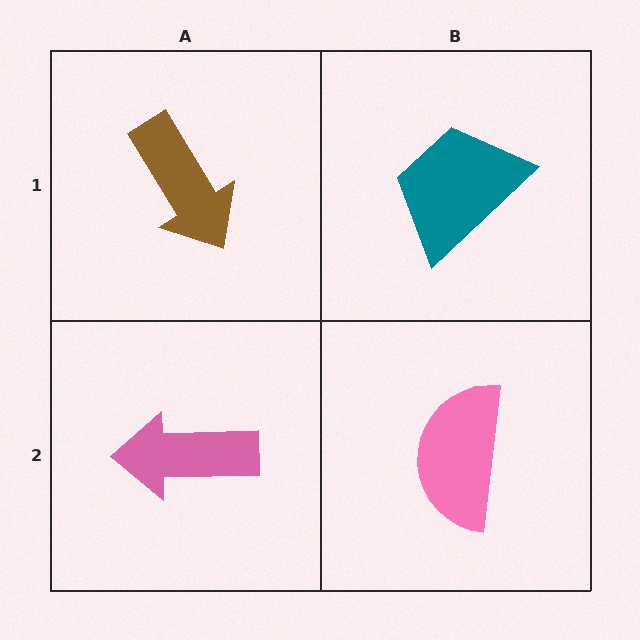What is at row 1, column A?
A brown arrow.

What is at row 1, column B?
A teal trapezoid.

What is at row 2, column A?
A pink arrow.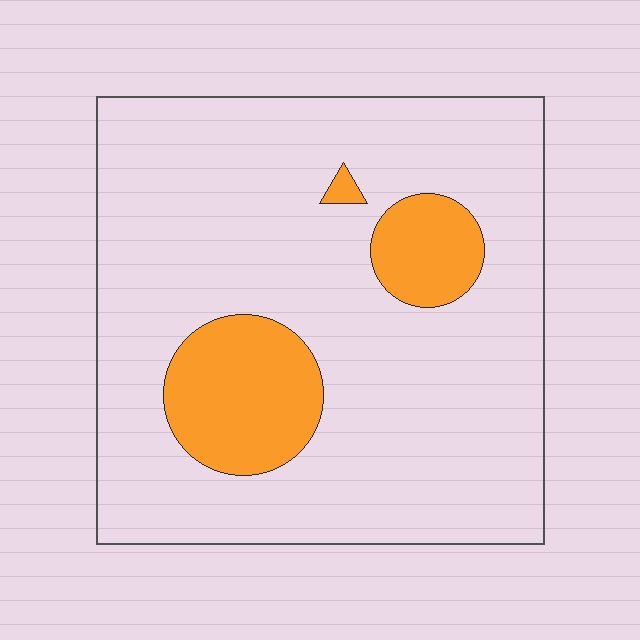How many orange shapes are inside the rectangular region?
3.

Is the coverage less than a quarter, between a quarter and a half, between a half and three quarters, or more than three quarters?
Less than a quarter.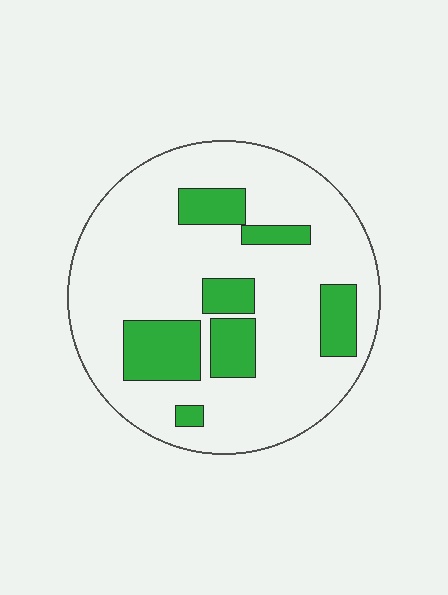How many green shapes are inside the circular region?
7.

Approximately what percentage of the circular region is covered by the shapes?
Approximately 20%.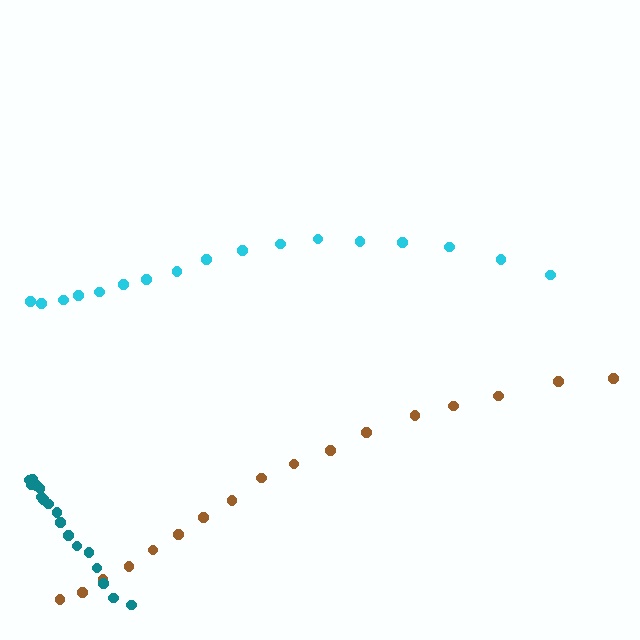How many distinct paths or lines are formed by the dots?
There are 3 distinct paths.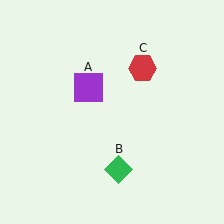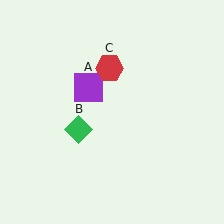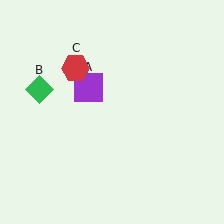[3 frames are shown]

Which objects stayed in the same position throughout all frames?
Purple square (object A) remained stationary.